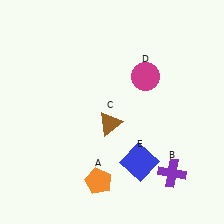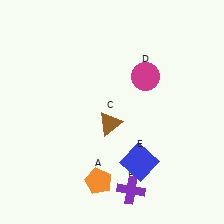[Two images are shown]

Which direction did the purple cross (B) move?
The purple cross (B) moved left.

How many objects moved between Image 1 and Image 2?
1 object moved between the two images.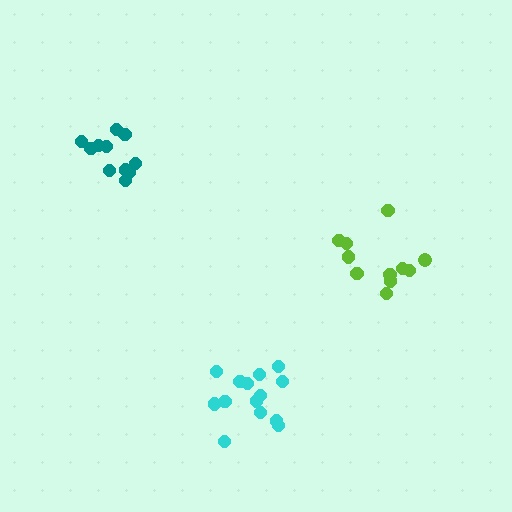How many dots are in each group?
Group 1: 14 dots, Group 2: 11 dots, Group 3: 11 dots (36 total).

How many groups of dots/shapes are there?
There are 3 groups.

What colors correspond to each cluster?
The clusters are colored: cyan, lime, teal.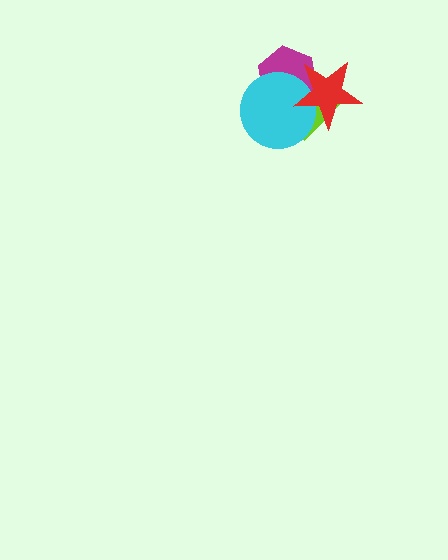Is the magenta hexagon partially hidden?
Yes, it is partially covered by another shape.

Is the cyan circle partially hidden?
Yes, it is partially covered by another shape.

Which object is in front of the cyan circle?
The red star is in front of the cyan circle.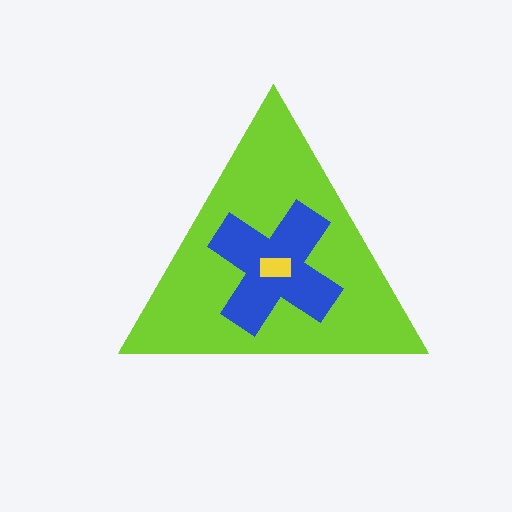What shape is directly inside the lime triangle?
The blue cross.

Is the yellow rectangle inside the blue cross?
Yes.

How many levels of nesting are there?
3.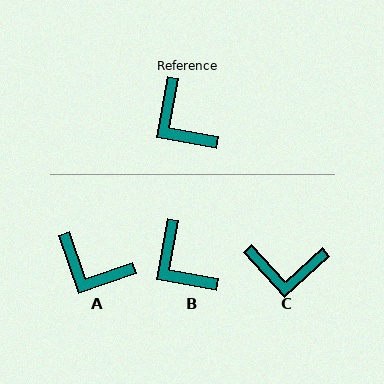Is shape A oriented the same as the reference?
No, it is off by about 29 degrees.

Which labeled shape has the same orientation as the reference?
B.